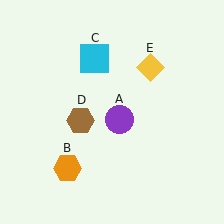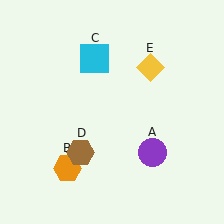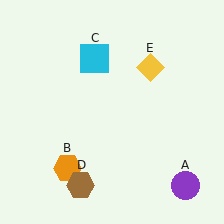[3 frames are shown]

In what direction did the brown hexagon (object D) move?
The brown hexagon (object D) moved down.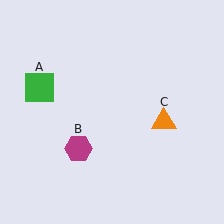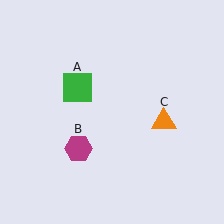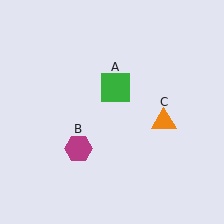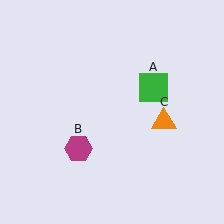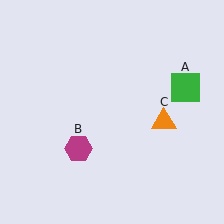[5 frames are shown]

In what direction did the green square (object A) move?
The green square (object A) moved right.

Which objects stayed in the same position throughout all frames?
Magenta hexagon (object B) and orange triangle (object C) remained stationary.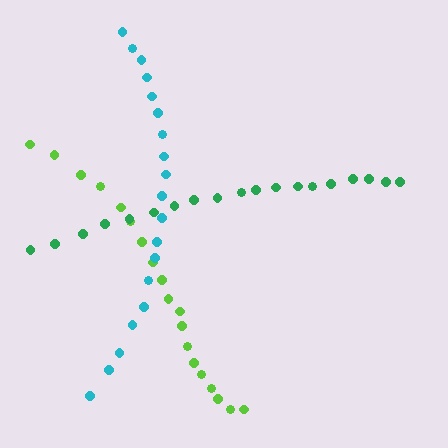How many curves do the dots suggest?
There are 3 distinct paths.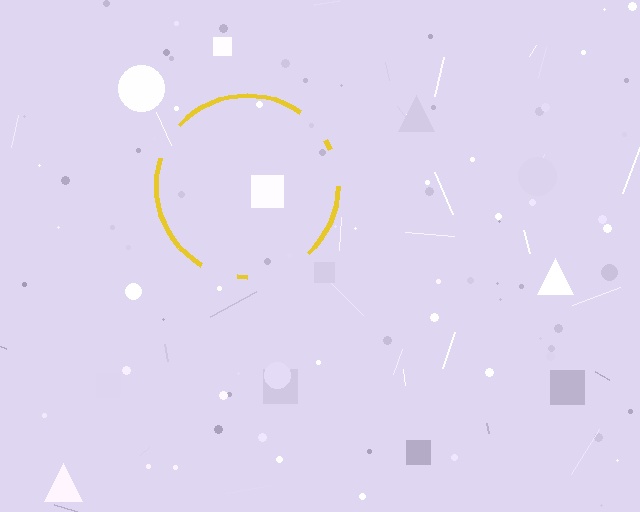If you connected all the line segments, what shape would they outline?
They would outline a circle.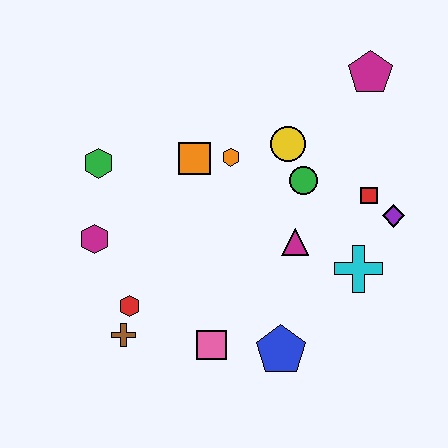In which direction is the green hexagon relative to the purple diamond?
The green hexagon is to the left of the purple diamond.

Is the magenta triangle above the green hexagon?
No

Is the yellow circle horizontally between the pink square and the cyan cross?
Yes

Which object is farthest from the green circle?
The brown cross is farthest from the green circle.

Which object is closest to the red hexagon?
The brown cross is closest to the red hexagon.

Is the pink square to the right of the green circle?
No